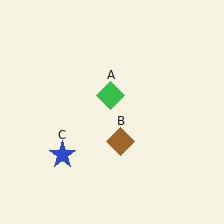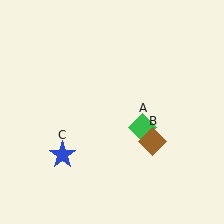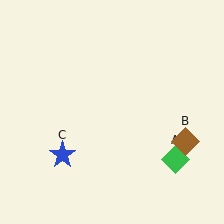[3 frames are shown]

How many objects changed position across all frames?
2 objects changed position: green diamond (object A), brown diamond (object B).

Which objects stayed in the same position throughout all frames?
Blue star (object C) remained stationary.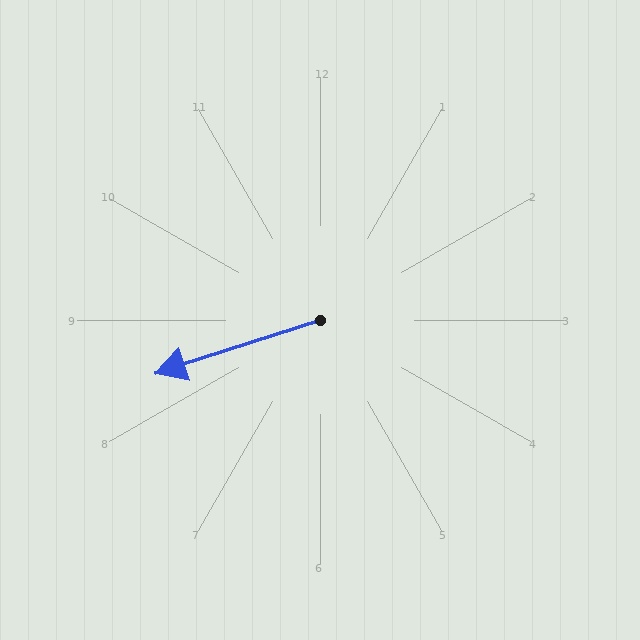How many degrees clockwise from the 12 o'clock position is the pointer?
Approximately 252 degrees.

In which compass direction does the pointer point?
West.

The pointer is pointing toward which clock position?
Roughly 8 o'clock.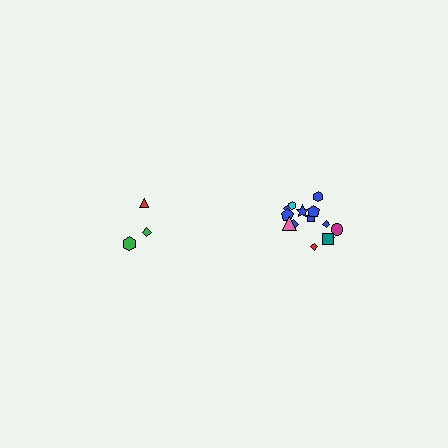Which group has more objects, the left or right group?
The right group.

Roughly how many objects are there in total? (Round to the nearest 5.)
Roughly 20 objects in total.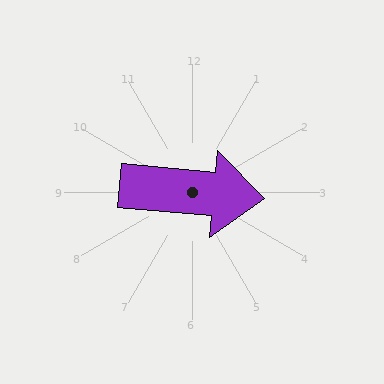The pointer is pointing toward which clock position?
Roughly 3 o'clock.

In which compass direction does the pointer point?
East.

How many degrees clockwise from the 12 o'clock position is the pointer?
Approximately 95 degrees.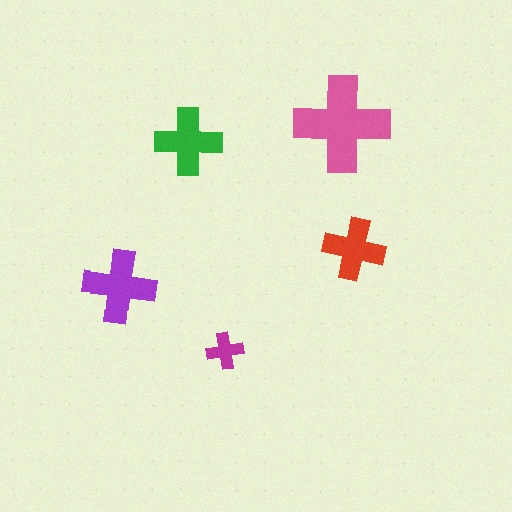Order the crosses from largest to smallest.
the pink one, the purple one, the green one, the red one, the magenta one.